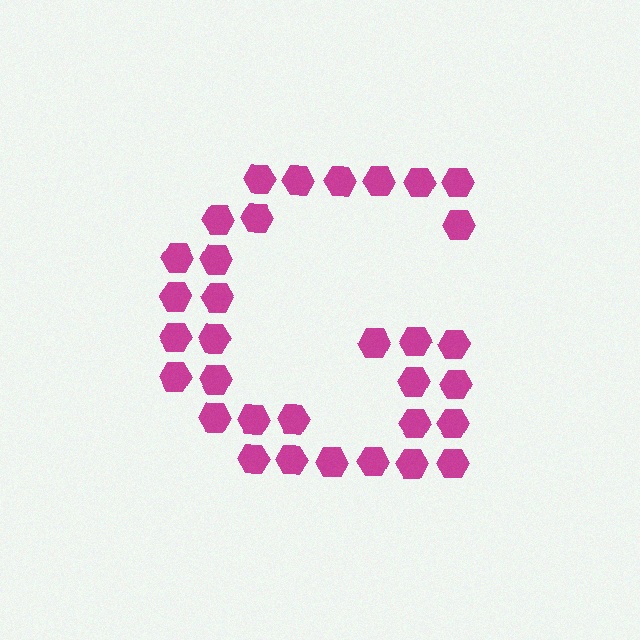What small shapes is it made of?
It is made of small hexagons.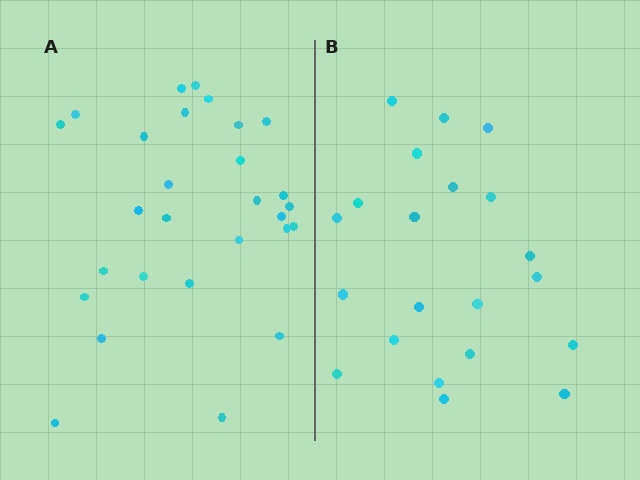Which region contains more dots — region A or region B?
Region A (the left region) has more dots.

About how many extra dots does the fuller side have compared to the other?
Region A has roughly 8 or so more dots than region B.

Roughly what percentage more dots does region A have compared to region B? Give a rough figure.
About 35% more.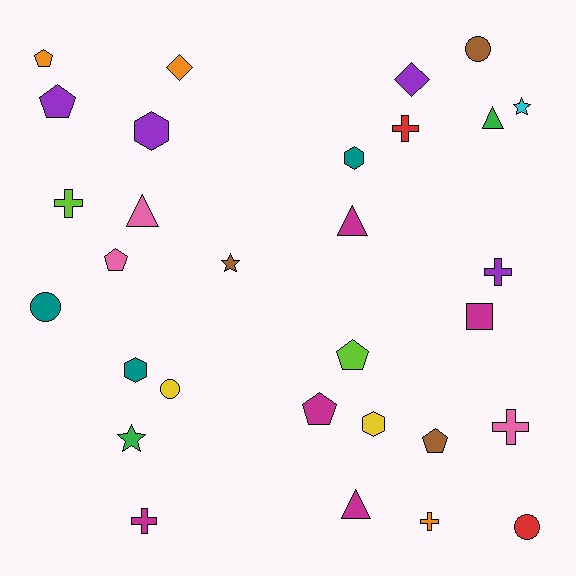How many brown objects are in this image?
There are 3 brown objects.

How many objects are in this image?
There are 30 objects.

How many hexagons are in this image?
There are 4 hexagons.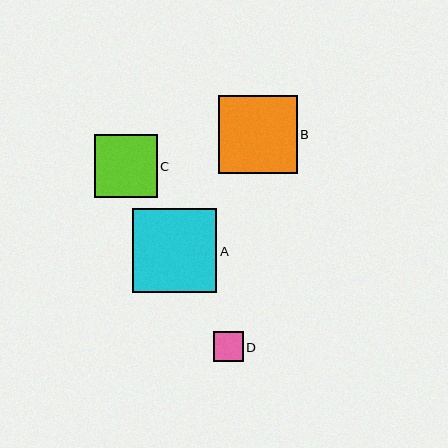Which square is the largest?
Square A is the largest with a size of approximately 84 pixels.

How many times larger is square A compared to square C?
Square A is approximately 1.3 times the size of square C.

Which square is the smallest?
Square D is the smallest with a size of approximately 30 pixels.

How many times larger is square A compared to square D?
Square A is approximately 2.8 times the size of square D.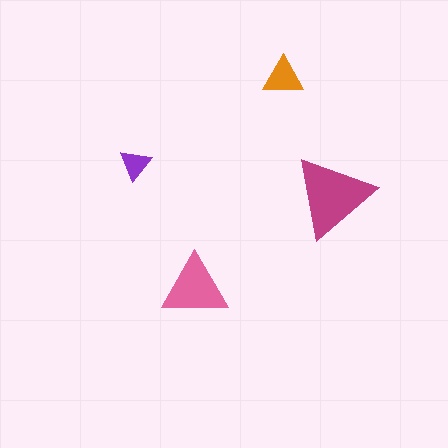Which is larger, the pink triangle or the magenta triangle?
The magenta one.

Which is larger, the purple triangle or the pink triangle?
The pink one.